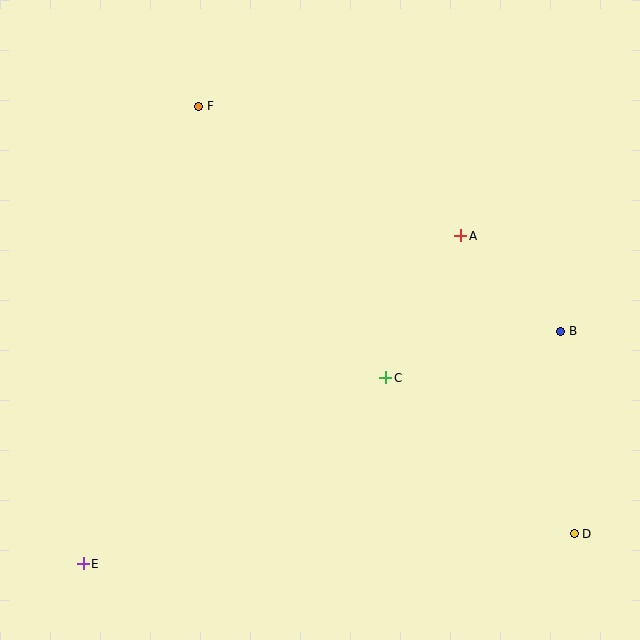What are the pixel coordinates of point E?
Point E is at (83, 564).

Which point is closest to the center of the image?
Point C at (386, 378) is closest to the center.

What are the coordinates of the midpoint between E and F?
The midpoint between E and F is at (141, 335).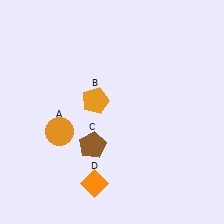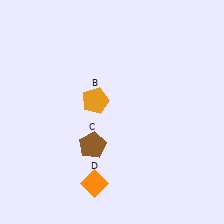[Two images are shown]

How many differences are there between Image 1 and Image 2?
There is 1 difference between the two images.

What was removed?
The orange circle (A) was removed in Image 2.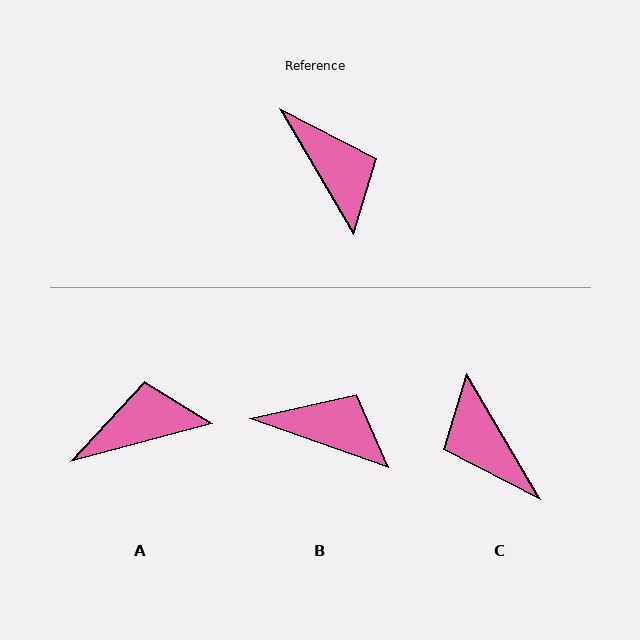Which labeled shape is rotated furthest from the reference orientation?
C, about 180 degrees away.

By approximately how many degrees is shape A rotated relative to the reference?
Approximately 74 degrees counter-clockwise.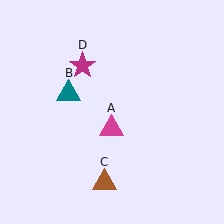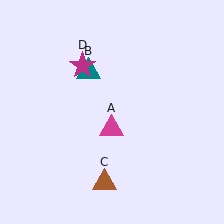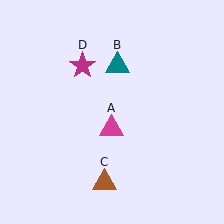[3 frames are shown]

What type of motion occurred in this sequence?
The teal triangle (object B) rotated clockwise around the center of the scene.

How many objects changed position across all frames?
1 object changed position: teal triangle (object B).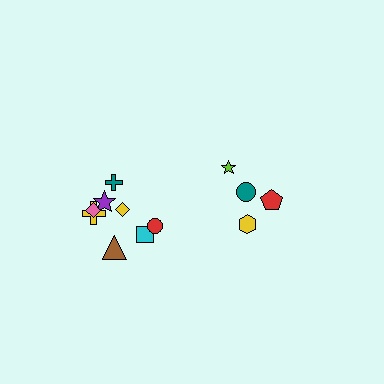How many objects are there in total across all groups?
There are 12 objects.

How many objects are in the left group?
There are 8 objects.